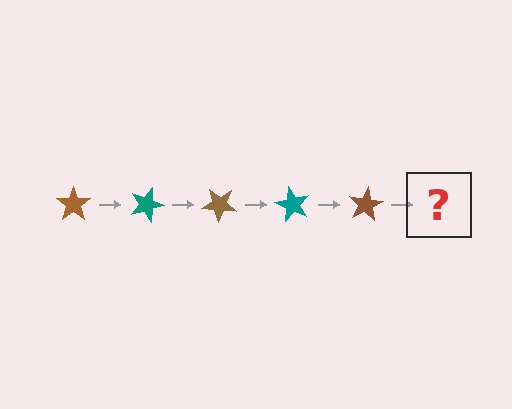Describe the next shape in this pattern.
It should be a teal star, rotated 100 degrees from the start.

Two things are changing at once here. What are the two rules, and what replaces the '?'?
The two rules are that it rotates 20 degrees each step and the color cycles through brown and teal. The '?' should be a teal star, rotated 100 degrees from the start.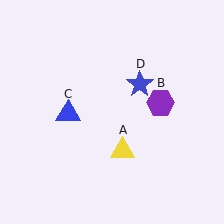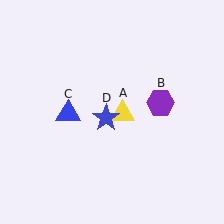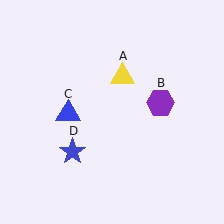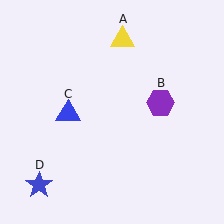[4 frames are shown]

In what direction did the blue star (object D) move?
The blue star (object D) moved down and to the left.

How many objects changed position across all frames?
2 objects changed position: yellow triangle (object A), blue star (object D).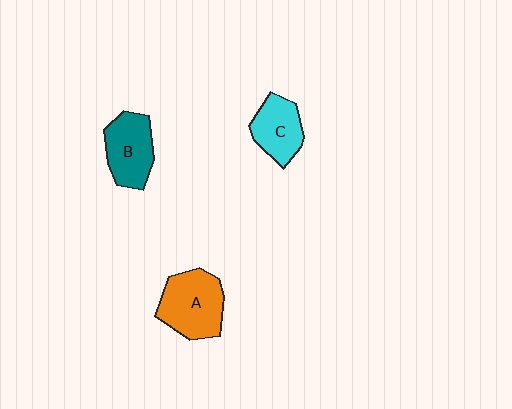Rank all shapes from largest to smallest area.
From largest to smallest: A (orange), B (teal), C (cyan).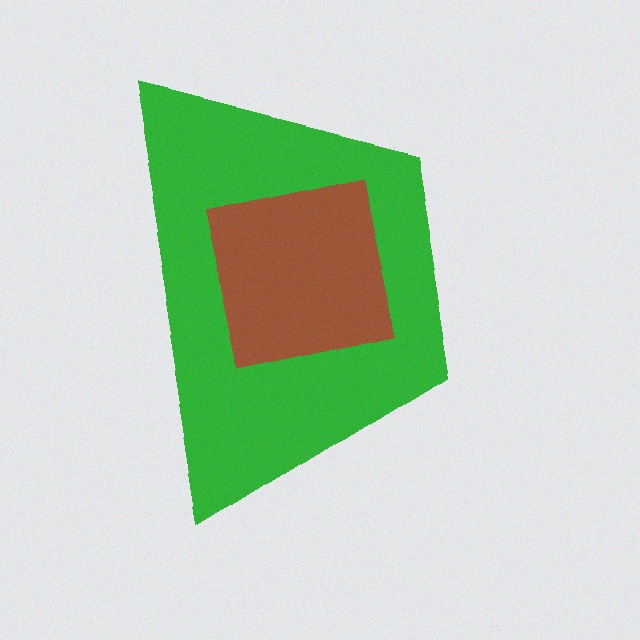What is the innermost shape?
The brown square.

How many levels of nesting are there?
2.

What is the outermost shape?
The green trapezoid.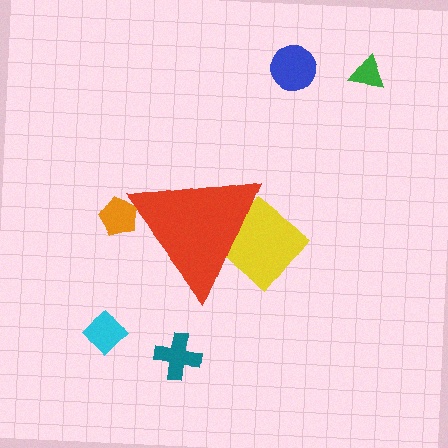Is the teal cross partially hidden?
No, the teal cross is fully visible.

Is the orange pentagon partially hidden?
Yes, the orange pentagon is partially hidden behind the red triangle.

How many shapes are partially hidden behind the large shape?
2 shapes are partially hidden.